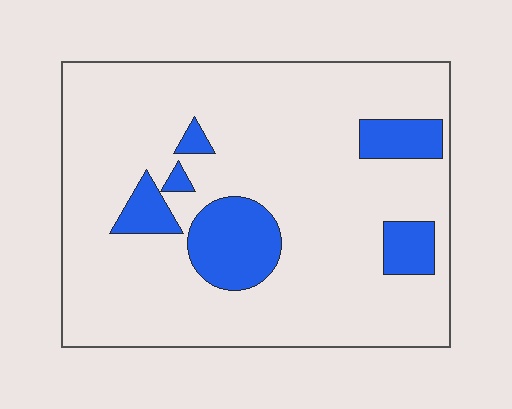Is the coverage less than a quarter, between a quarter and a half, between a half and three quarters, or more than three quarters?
Less than a quarter.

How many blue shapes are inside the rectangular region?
6.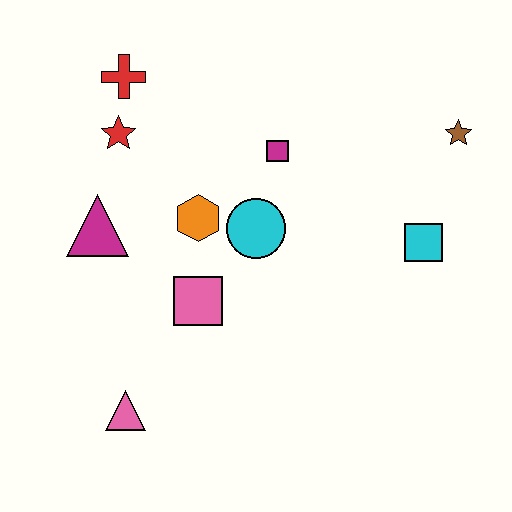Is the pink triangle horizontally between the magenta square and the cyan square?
No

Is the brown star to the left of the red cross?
No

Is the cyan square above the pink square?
Yes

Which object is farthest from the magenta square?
The pink triangle is farthest from the magenta square.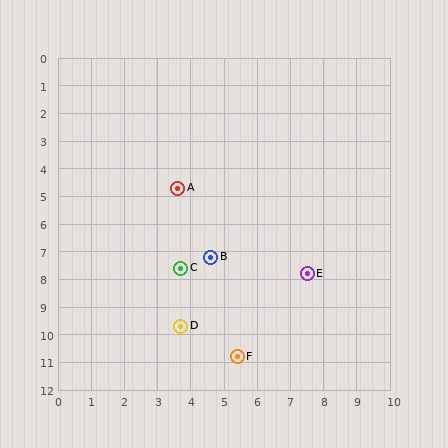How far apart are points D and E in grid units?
Points D and E are about 4.2 grid units apart.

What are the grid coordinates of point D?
Point D is at approximately (3.7, 9.7).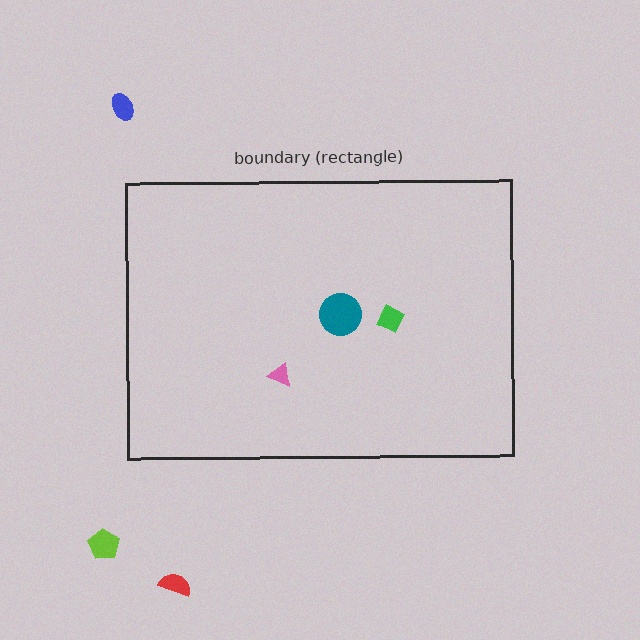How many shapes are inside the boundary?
3 inside, 3 outside.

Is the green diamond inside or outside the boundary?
Inside.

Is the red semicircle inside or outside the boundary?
Outside.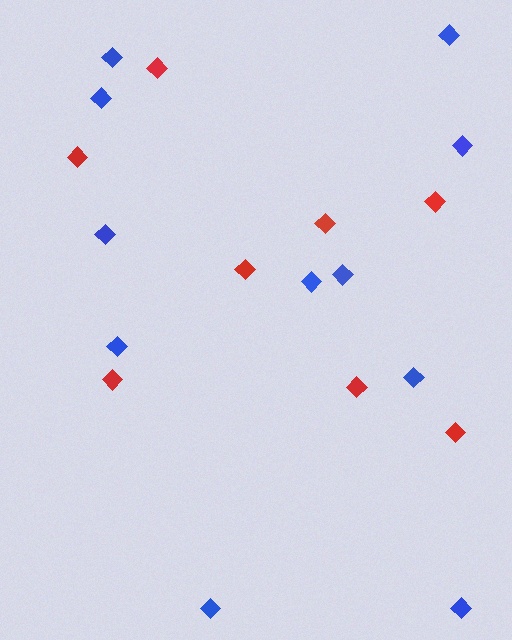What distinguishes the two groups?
There are 2 groups: one group of red diamonds (8) and one group of blue diamonds (11).